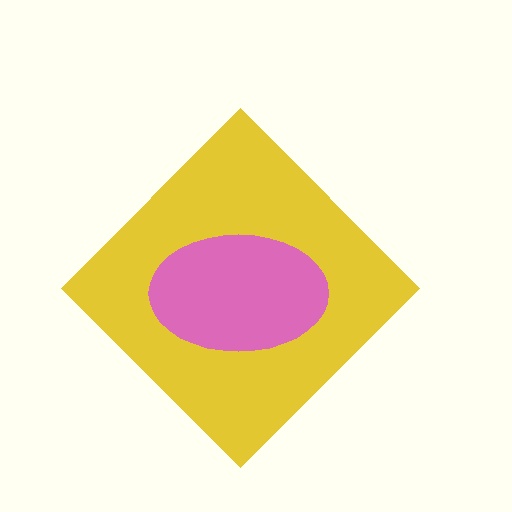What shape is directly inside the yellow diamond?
The pink ellipse.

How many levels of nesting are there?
2.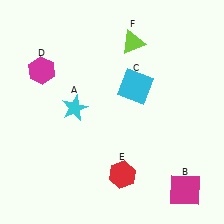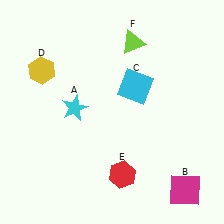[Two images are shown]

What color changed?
The hexagon (D) changed from magenta in Image 1 to yellow in Image 2.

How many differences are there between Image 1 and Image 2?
There is 1 difference between the two images.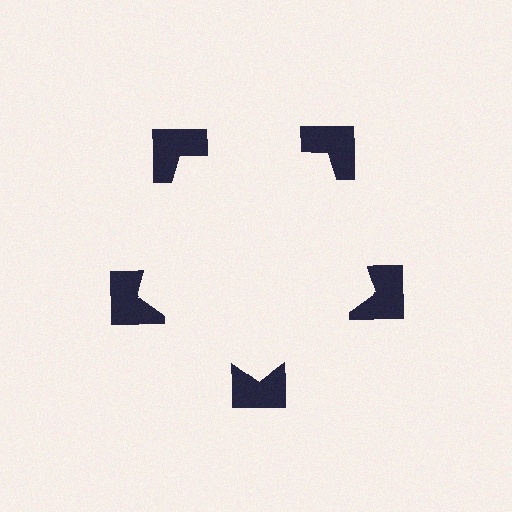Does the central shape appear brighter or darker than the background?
It typically appears slightly brighter than the background, even though no actual brightness change is drawn.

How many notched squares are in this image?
There are 5 — one at each vertex of the illusory pentagon.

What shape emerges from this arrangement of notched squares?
An illusory pentagon — its edges are inferred from the aligned wedge cuts in the notched squares, not physically drawn.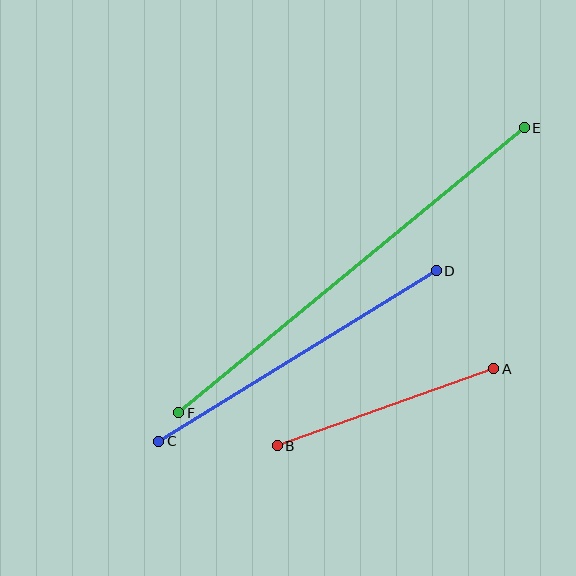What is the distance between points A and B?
The distance is approximately 229 pixels.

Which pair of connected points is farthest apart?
Points E and F are farthest apart.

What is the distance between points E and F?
The distance is approximately 448 pixels.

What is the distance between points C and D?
The distance is approximately 326 pixels.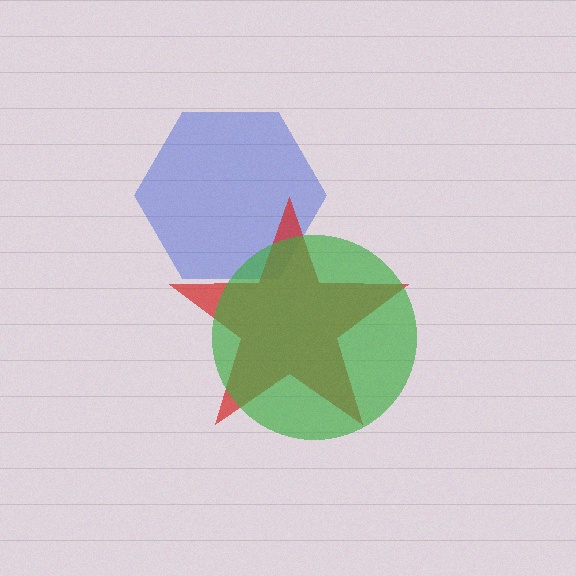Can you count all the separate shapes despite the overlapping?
Yes, there are 3 separate shapes.